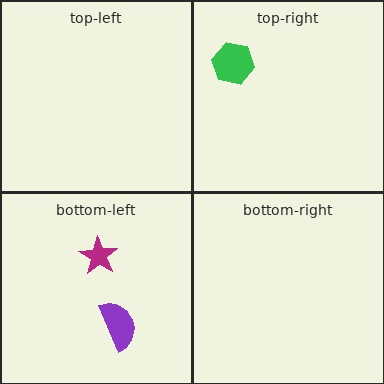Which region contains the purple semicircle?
The bottom-left region.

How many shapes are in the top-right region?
1.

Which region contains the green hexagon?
The top-right region.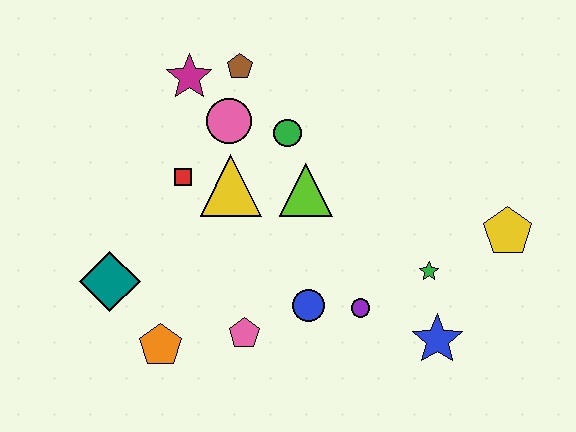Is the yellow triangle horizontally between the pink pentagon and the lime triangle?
No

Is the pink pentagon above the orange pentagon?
Yes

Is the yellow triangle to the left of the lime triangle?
Yes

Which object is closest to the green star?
The blue star is closest to the green star.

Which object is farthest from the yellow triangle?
The yellow pentagon is farthest from the yellow triangle.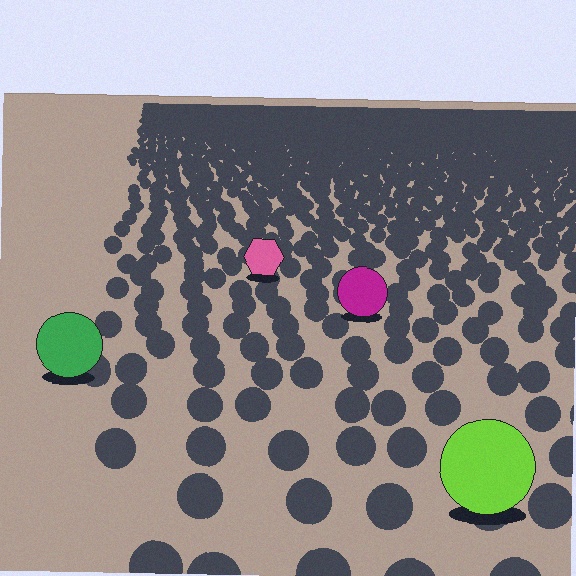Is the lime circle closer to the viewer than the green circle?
Yes. The lime circle is closer — you can tell from the texture gradient: the ground texture is coarser near it.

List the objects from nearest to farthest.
From nearest to farthest: the lime circle, the green circle, the magenta circle, the pink hexagon.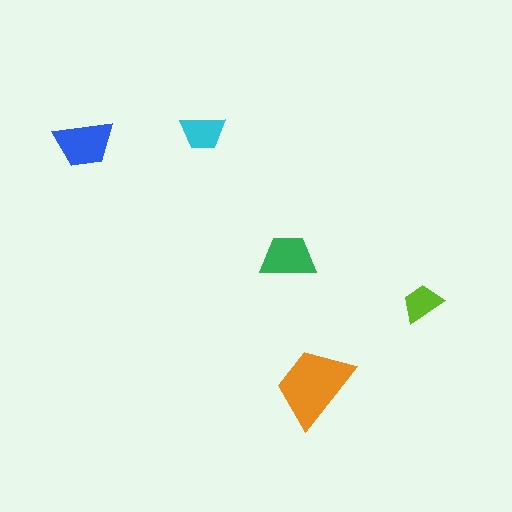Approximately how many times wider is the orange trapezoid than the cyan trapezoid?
About 2 times wider.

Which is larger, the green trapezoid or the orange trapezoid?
The orange one.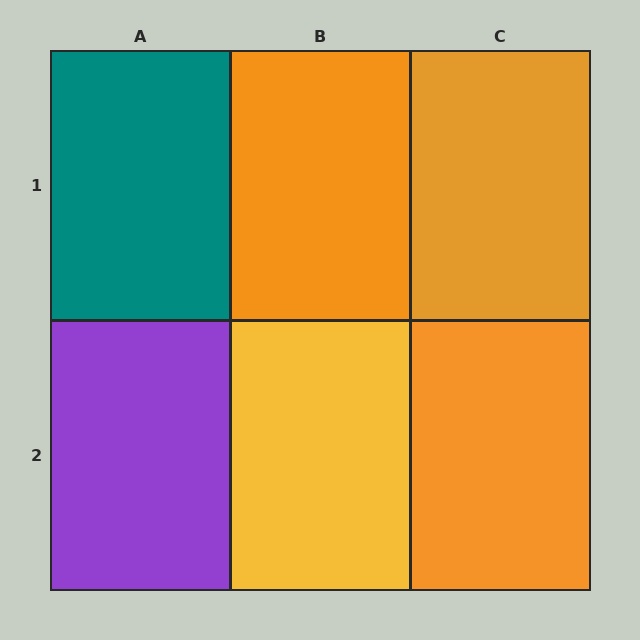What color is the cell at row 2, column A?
Purple.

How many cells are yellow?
1 cell is yellow.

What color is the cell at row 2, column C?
Orange.